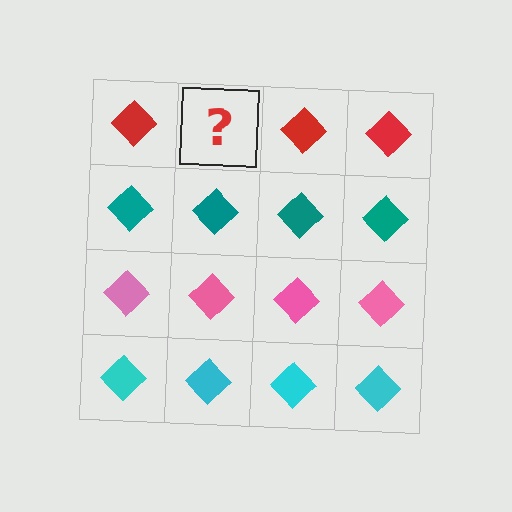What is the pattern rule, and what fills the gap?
The rule is that each row has a consistent color. The gap should be filled with a red diamond.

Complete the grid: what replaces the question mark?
The question mark should be replaced with a red diamond.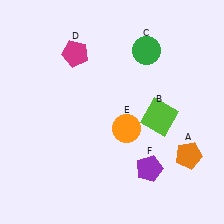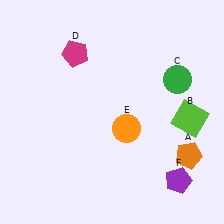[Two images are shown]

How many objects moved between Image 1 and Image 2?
3 objects moved between the two images.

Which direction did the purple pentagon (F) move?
The purple pentagon (F) moved right.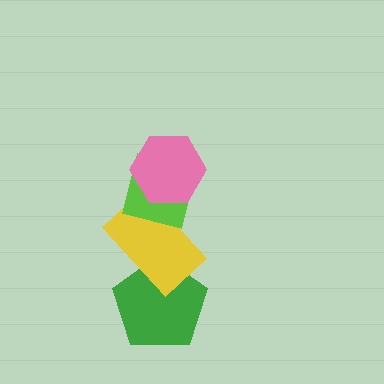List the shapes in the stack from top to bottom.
From top to bottom: the pink hexagon, the lime square, the yellow rectangle, the green pentagon.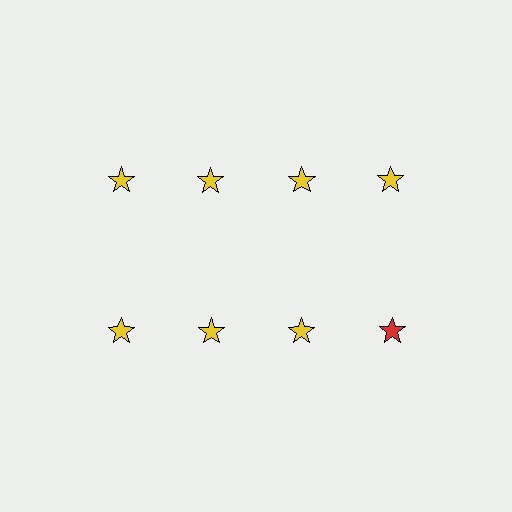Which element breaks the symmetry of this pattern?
The red star in the second row, second from right column breaks the symmetry. All other shapes are yellow stars.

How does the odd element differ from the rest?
It has a different color: red instead of yellow.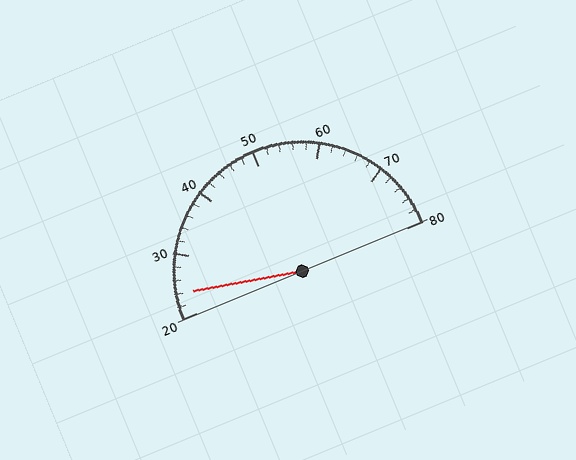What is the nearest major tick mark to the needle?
The nearest major tick mark is 20.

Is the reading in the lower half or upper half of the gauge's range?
The reading is in the lower half of the range (20 to 80).